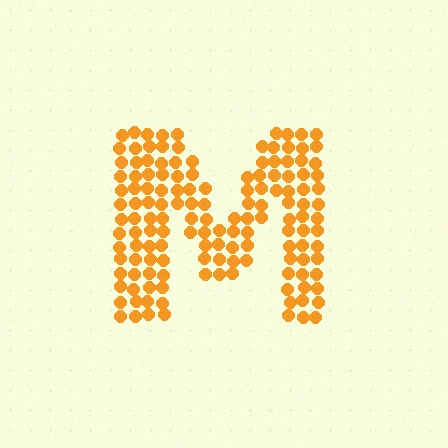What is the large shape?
The large shape is the letter M.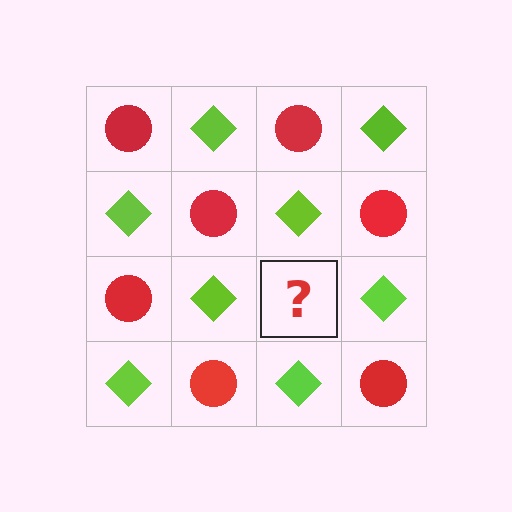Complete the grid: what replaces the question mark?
The question mark should be replaced with a red circle.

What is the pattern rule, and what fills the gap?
The rule is that it alternates red circle and lime diamond in a checkerboard pattern. The gap should be filled with a red circle.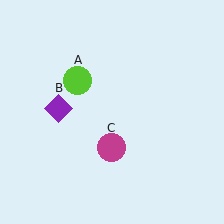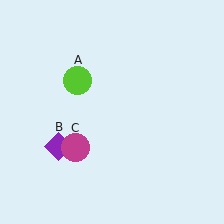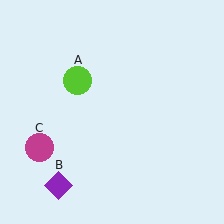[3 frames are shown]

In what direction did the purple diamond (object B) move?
The purple diamond (object B) moved down.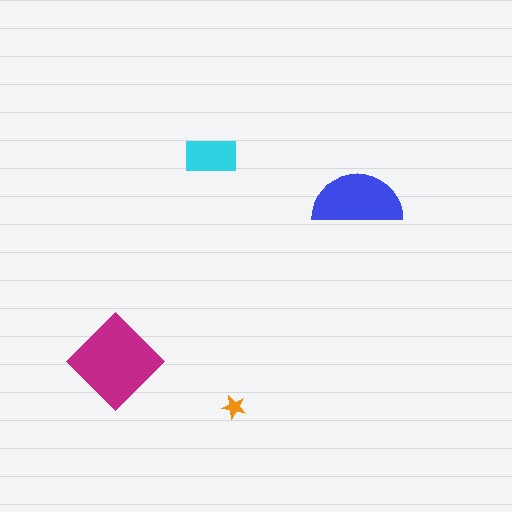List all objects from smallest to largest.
The orange star, the cyan rectangle, the blue semicircle, the magenta diamond.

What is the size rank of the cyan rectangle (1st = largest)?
3rd.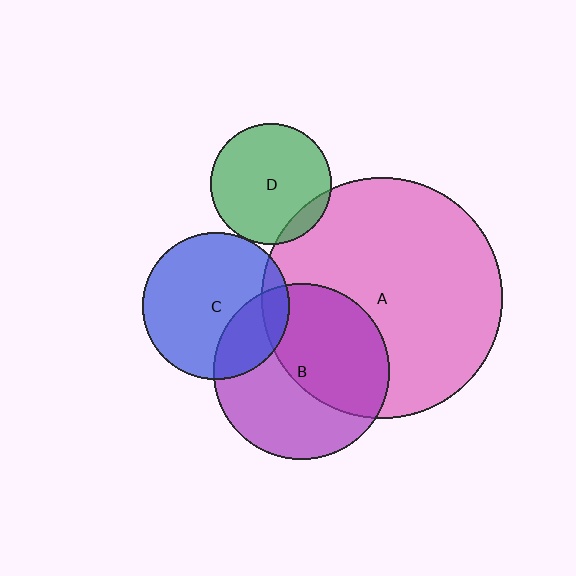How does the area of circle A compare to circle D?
Approximately 4.0 times.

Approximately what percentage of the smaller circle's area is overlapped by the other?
Approximately 5%.